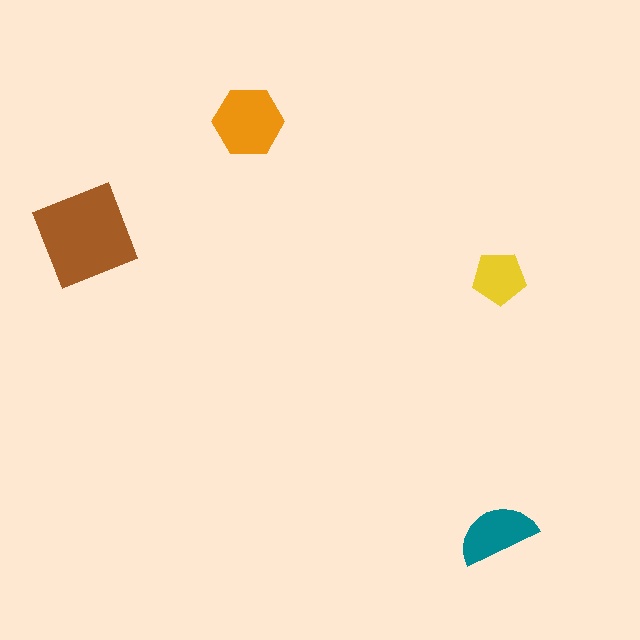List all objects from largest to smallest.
The brown diamond, the orange hexagon, the teal semicircle, the yellow pentagon.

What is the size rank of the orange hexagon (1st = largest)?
2nd.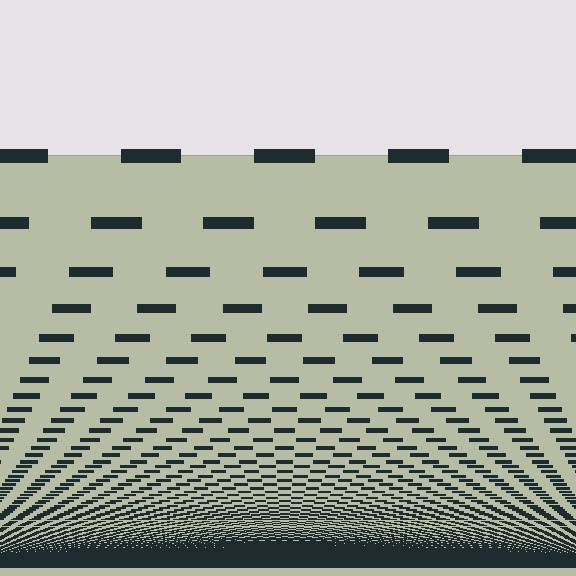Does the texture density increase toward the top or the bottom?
Density increases toward the bottom.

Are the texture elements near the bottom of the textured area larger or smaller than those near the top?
Smaller. The gradient is inverted — elements near the bottom are smaller and denser.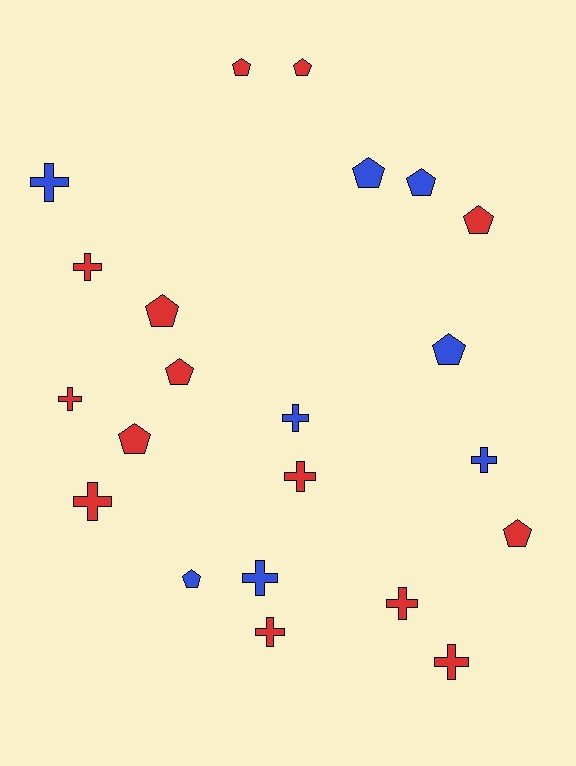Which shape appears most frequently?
Pentagon, with 11 objects.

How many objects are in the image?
There are 22 objects.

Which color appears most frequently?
Red, with 14 objects.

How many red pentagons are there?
There are 7 red pentagons.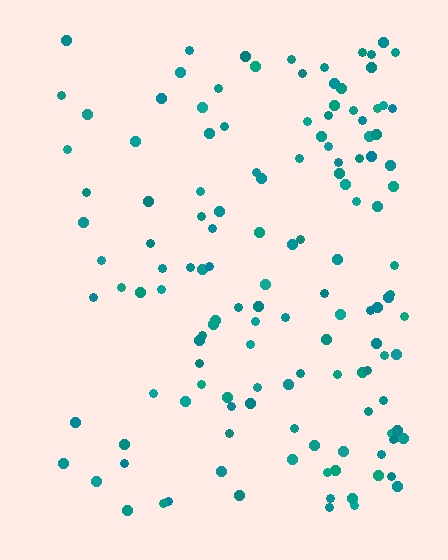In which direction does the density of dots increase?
From left to right, with the right side densest.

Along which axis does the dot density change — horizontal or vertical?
Horizontal.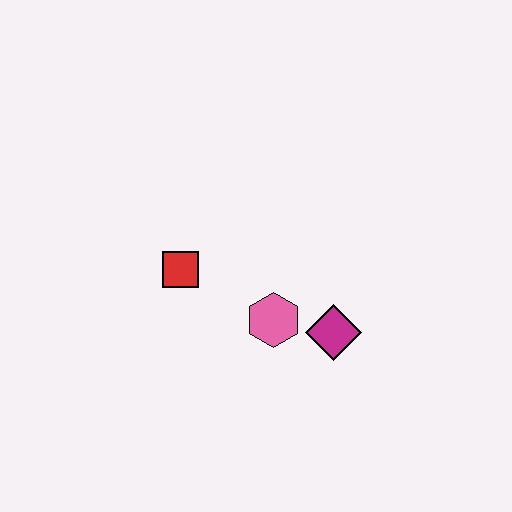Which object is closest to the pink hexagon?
The magenta diamond is closest to the pink hexagon.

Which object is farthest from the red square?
The magenta diamond is farthest from the red square.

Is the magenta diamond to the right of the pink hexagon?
Yes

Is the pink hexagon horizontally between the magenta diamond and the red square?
Yes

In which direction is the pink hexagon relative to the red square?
The pink hexagon is to the right of the red square.